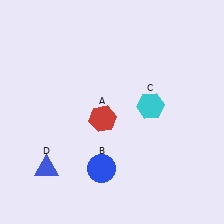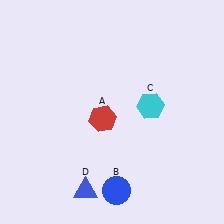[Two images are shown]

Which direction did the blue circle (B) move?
The blue circle (B) moved down.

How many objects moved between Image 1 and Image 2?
2 objects moved between the two images.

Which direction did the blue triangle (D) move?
The blue triangle (D) moved right.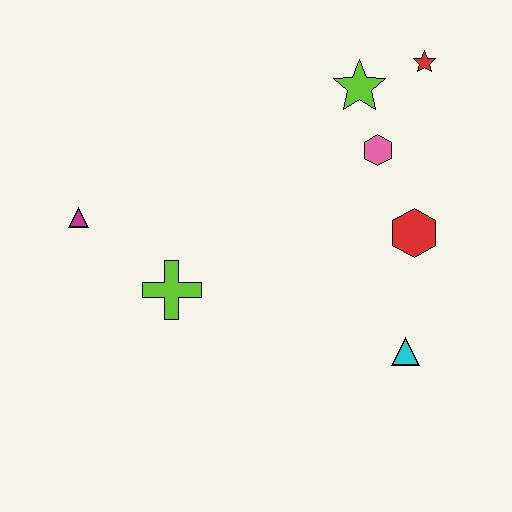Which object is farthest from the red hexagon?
The magenta triangle is farthest from the red hexagon.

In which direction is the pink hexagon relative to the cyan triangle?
The pink hexagon is above the cyan triangle.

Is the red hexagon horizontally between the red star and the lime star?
Yes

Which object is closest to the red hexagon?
The pink hexagon is closest to the red hexagon.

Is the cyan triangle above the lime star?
No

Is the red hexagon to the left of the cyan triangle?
No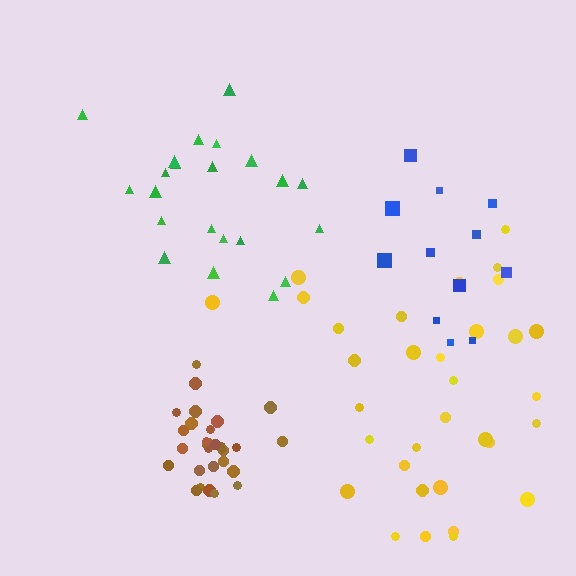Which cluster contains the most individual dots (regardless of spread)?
Yellow (33).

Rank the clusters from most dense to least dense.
brown, yellow, green, blue.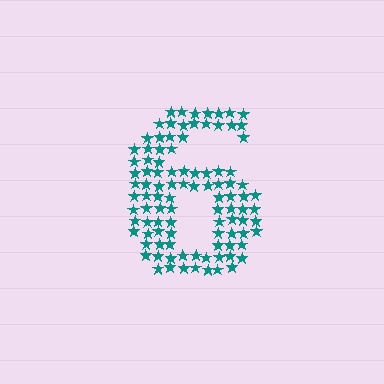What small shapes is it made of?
It is made of small stars.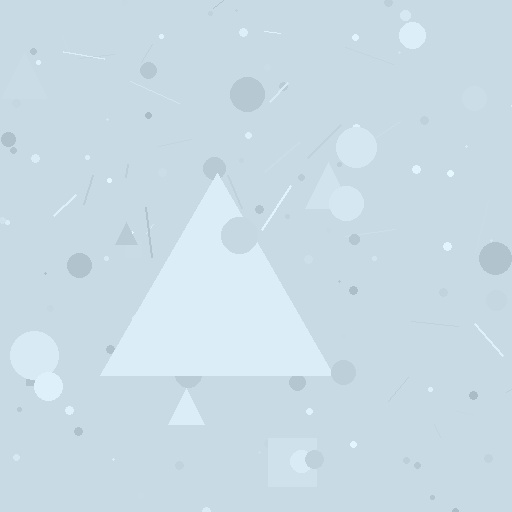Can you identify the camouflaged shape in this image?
The camouflaged shape is a triangle.